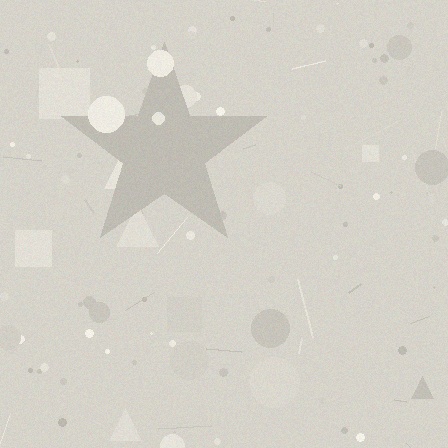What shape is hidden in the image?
A star is hidden in the image.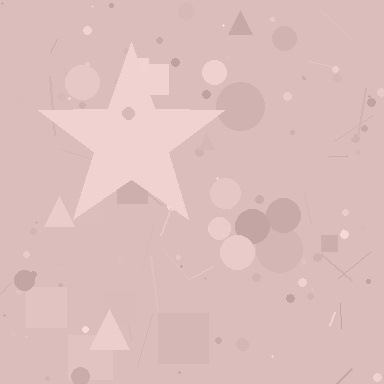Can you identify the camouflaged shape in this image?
The camouflaged shape is a star.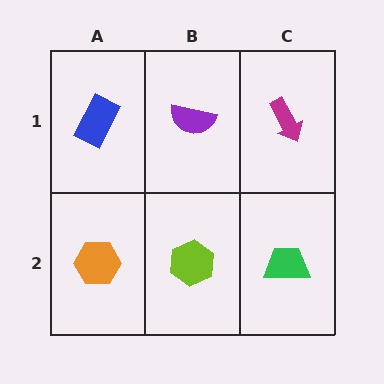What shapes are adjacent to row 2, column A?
A blue rectangle (row 1, column A), a lime hexagon (row 2, column B).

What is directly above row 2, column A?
A blue rectangle.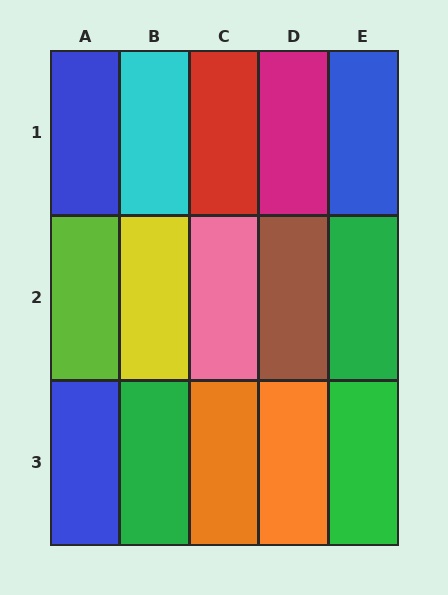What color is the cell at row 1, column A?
Blue.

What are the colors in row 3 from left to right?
Blue, green, orange, orange, green.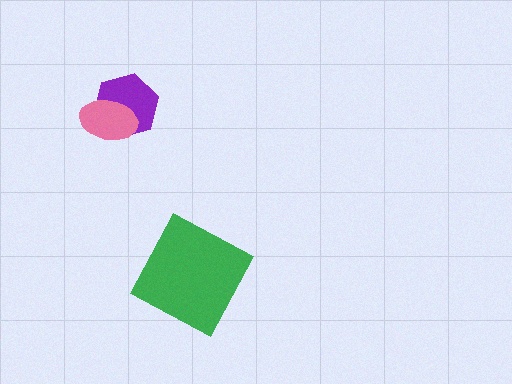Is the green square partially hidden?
No, no other shape covers it.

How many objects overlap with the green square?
0 objects overlap with the green square.